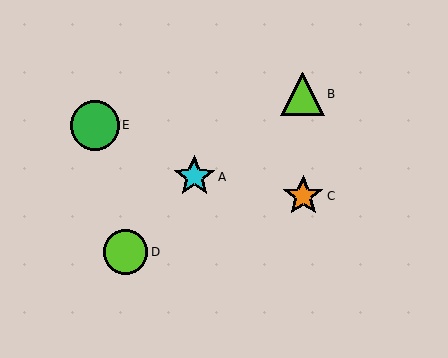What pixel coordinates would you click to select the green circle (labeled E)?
Click at (95, 125) to select the green circle E.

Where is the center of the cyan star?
The center of the cyan star is at (194, 177).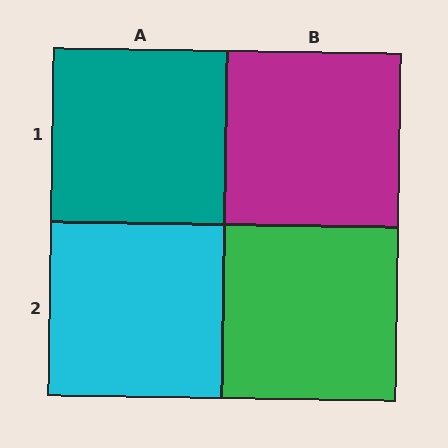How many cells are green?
1 cell is green.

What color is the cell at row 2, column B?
Green.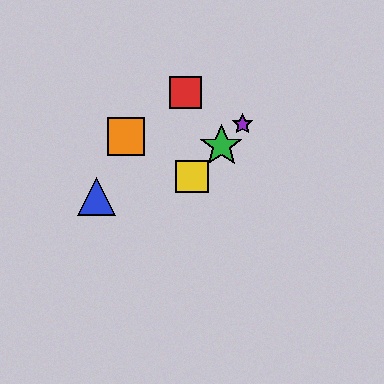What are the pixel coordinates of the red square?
The red square is at (185, 93).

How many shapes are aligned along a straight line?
3 shapes (the green star, the yellow square, the purple star) are aligned along a straight line.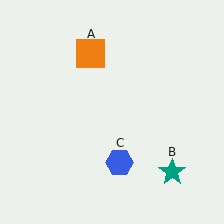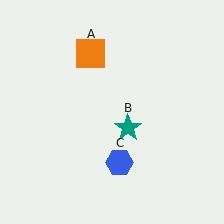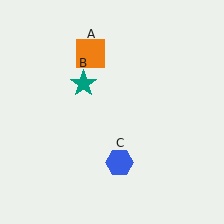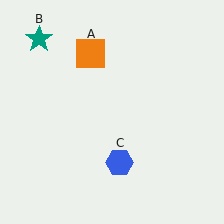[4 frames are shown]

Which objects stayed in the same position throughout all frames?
Orange square (object A) and blue hexagon (object C) remained stationary.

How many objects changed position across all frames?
1 object changed position: teal star (object B).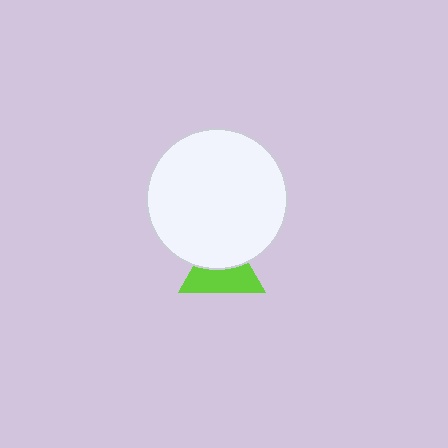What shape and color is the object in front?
The object in front is a white circle.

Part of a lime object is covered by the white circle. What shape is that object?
It is a triangle.